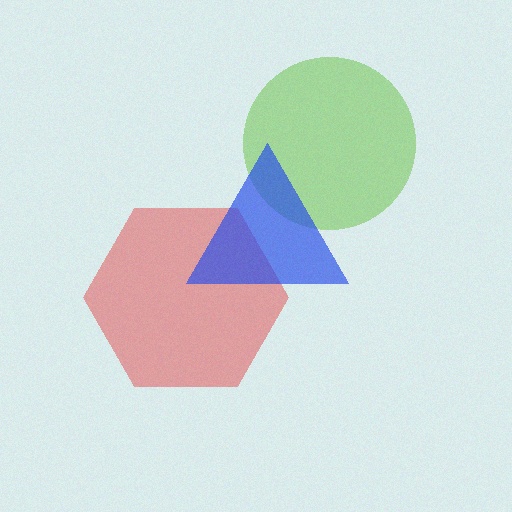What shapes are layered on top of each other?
The layered shapes are: a red hexagon, a lime circle, a blue triangle.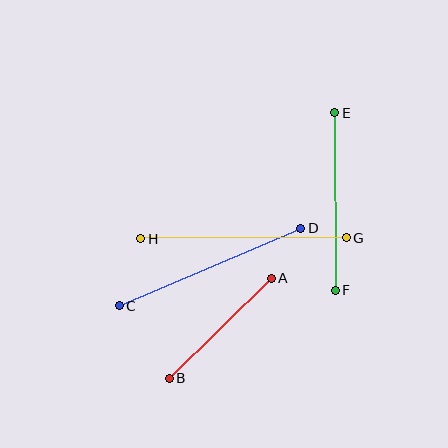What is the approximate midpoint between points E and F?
The midpoint is at approximately (335, 201) pixels.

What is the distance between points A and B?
The distance is approximately 143 pixels.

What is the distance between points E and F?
The distance is approximately 177 pixels.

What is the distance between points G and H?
The distance is approximately 206 pixels.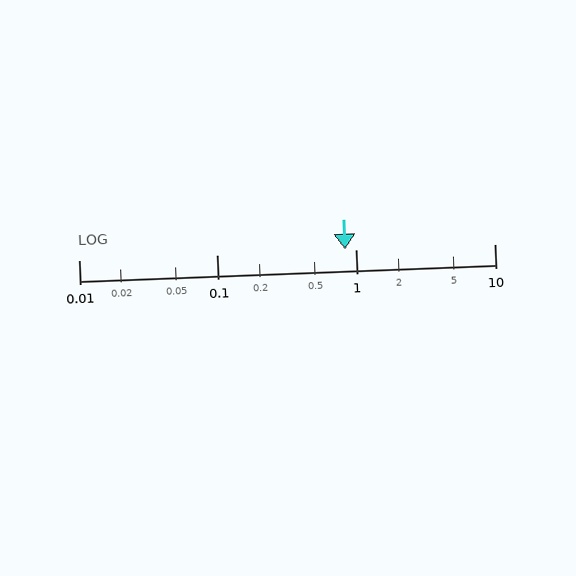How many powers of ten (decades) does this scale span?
The scale spans 3 decades, from 0.01 to 10.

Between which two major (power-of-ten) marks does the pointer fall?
The pointer is between 0.1 and 1.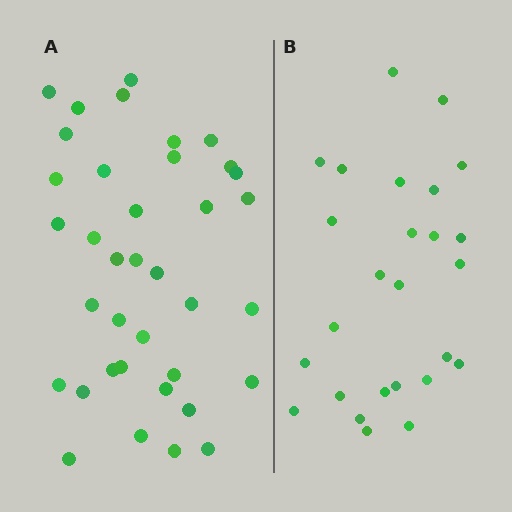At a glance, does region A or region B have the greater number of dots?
Region A (the left region) has more dots.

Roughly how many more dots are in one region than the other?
Region A has roughly 12 or so more dots than region B.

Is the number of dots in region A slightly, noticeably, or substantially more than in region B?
Region A has noticeably more, but not dramatically so. The ratio is roughly 1.4 to 1.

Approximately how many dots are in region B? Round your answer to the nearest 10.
About 30 dots. (The exact count is 26, which rounds to 30.)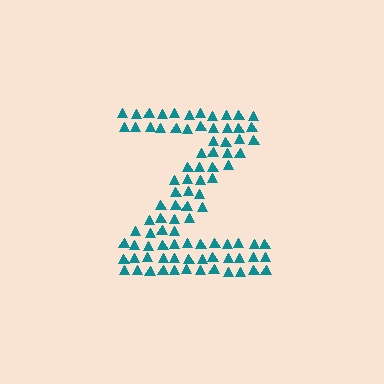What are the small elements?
The small elements are triangles.